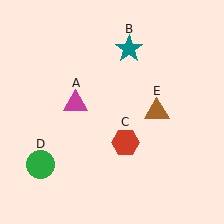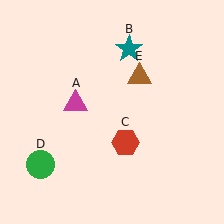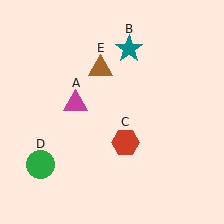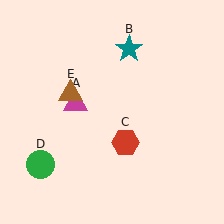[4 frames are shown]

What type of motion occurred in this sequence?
The brown triangle (object E) rotated counterclockwise around the center of the scene.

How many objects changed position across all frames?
1 object changed position: brown triangle (object E).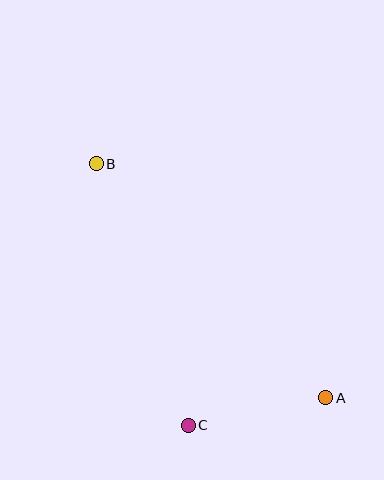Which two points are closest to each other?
Points A and C are closest to each other.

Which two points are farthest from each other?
Points A and B are farthest from each other.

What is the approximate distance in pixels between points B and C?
The distance between B and C is approximately 277 pixels.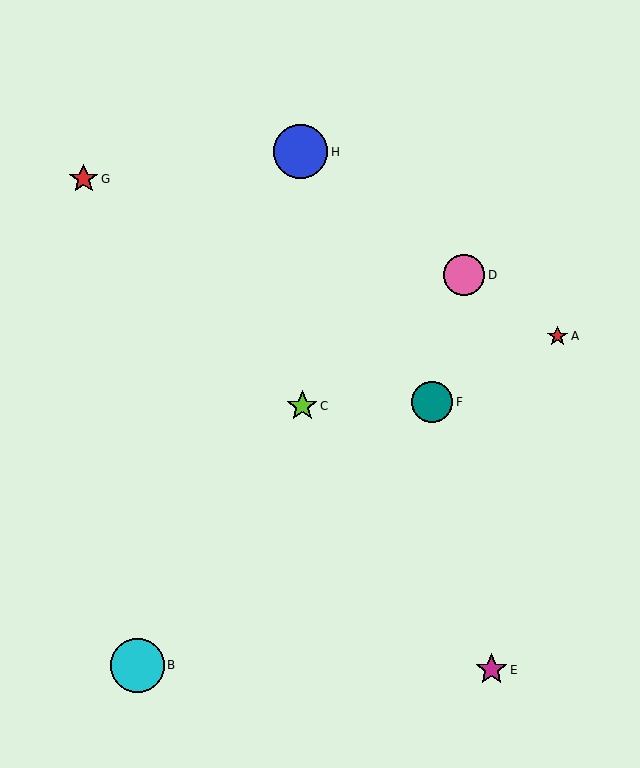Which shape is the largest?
The blue circle (labeled H) is the largest.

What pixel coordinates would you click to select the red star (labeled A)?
Click at (557, 336) to select the red star A.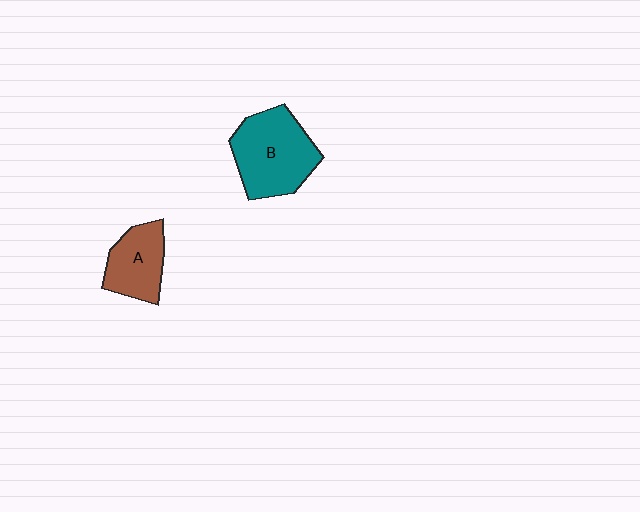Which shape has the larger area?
Shape B (teal).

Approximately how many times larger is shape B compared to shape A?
Approximately 1.6 times.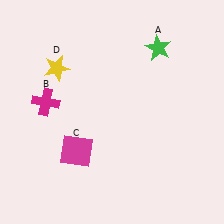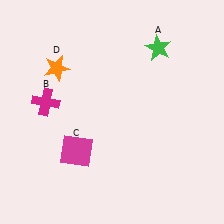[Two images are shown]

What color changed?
The star (D) changed from yellow in Image 1 to orange in Image 2.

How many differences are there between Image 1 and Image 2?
There is 1 difference between the two images.